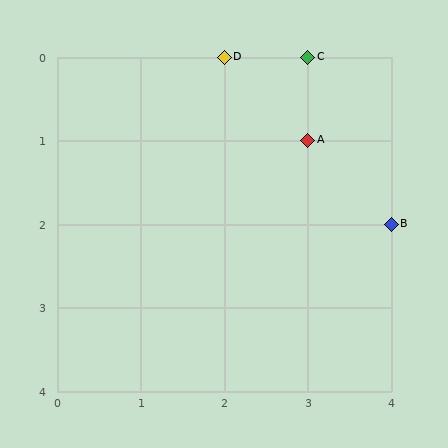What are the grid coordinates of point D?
Point D is at grid coordinates (2, 0).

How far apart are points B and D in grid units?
Points B and D are 2 columns and 2 rows apart (about 2.8 grid units diagonally).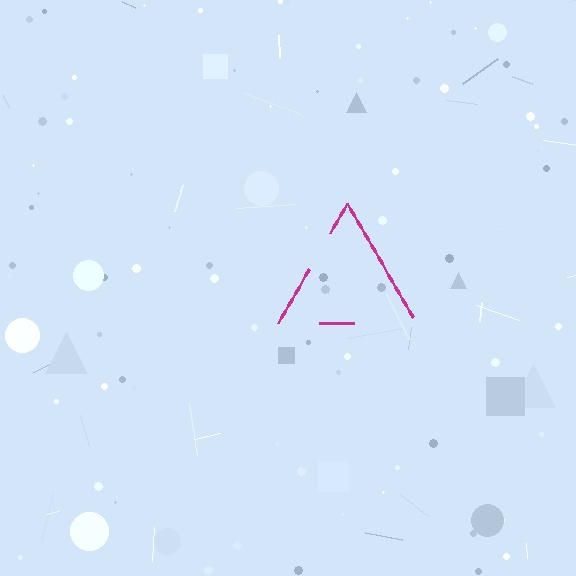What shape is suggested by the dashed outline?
The dashed outline suggests a triangle.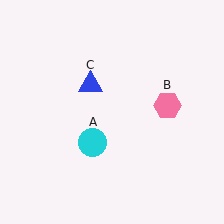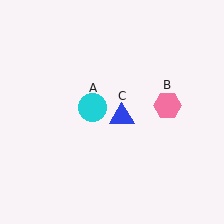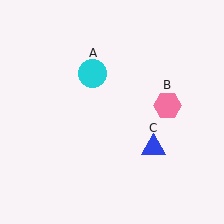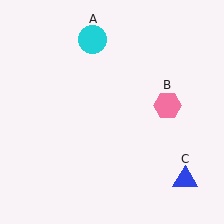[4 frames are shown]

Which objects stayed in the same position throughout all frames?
Pink hexagon (object B) remained stationary.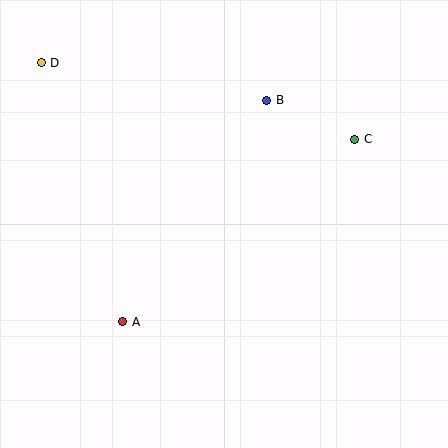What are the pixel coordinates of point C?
Point C is at (355, 139).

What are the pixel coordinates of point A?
Point A is at (123, 322).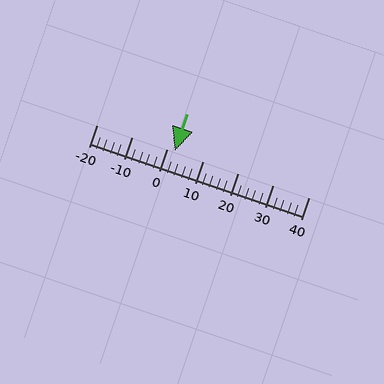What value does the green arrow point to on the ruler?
The green arrow points to approximately 2.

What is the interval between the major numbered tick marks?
The major tick marks are spaced 10 units apart.